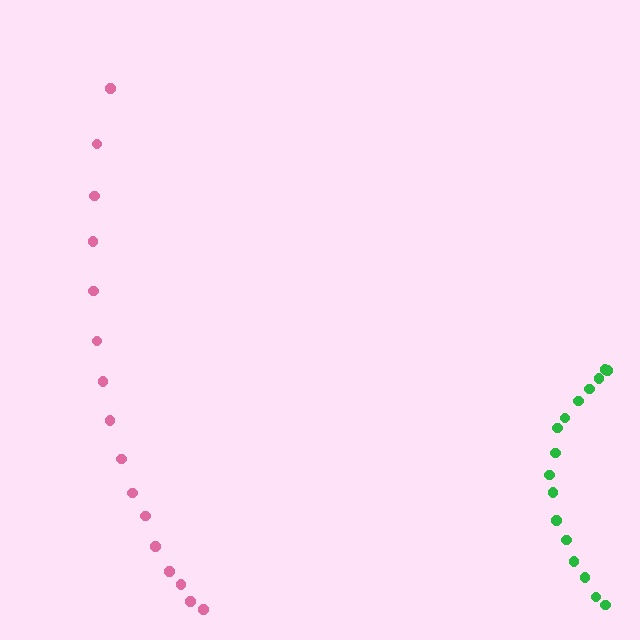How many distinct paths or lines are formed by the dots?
There are 2 distinct paths.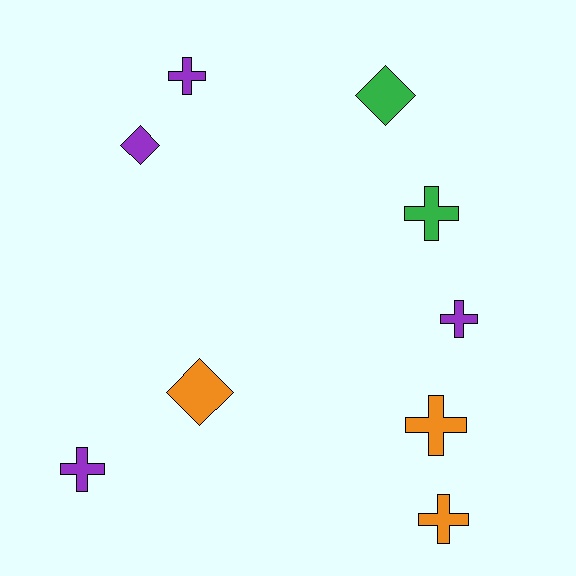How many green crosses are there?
There is 1 green cross.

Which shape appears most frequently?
Cross, with 6 objects.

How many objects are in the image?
There are 9 objects.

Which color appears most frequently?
Purple, with 4 objects.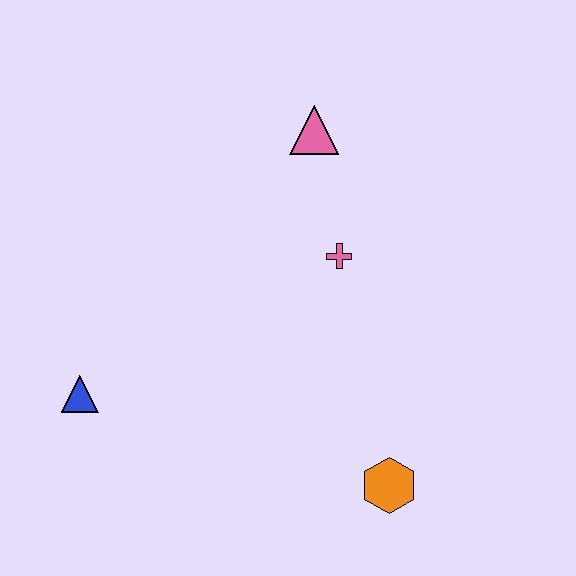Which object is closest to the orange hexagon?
The pink cross is closest to the orange hexagon.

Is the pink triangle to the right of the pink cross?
No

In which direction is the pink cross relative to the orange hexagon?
The pink cross is above the orange hexagon.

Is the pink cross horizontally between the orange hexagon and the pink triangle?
Yes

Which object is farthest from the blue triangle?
The pink triangle is farthest from the blue triangle.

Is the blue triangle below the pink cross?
Yes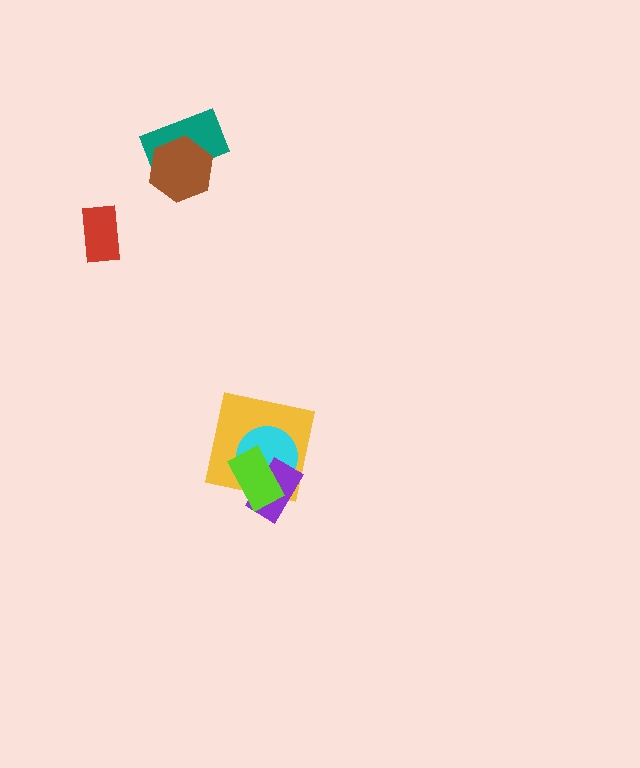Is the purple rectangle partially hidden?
Yes, it is partially covered by another shape.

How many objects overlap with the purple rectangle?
3 objects overlap with the purple rectangle.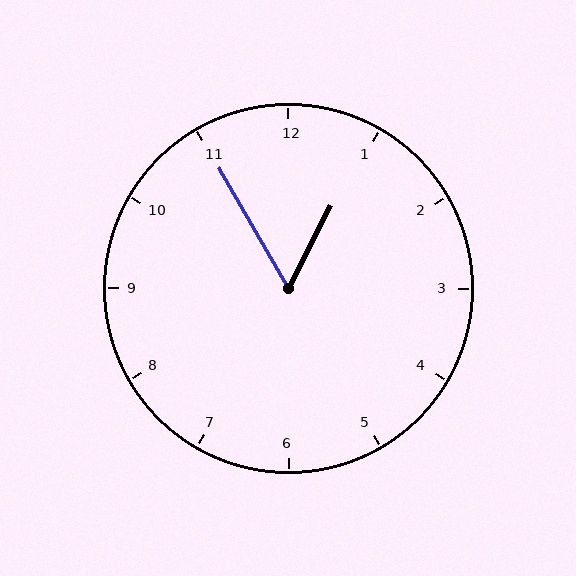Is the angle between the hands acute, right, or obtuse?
It is acute.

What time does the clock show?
12:55.